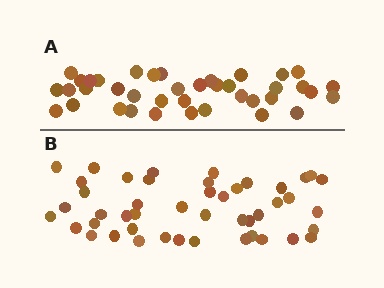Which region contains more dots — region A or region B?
Region B (the bottom region) has more dots.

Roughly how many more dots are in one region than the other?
Region B has roughly 8 or so more dots than region A.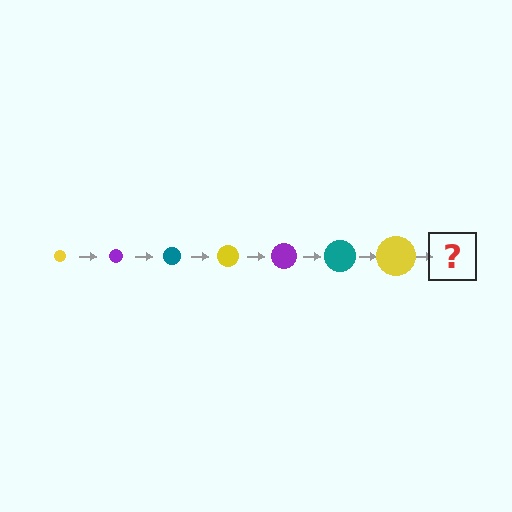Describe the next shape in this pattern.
It should be a purple circle, larger than the previous one.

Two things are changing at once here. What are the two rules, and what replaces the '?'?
The two rules are that the circle grows larger each step and the color cycles through yellow, purple, and teal. The '?' should be a purple circle, larger than the previous one.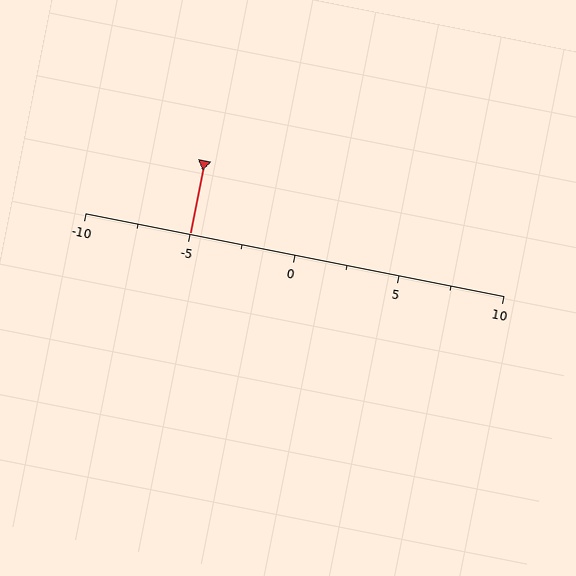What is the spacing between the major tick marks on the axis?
The major ticks are spaced 5 apart.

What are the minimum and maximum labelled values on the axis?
The axis runs from -10 to 10.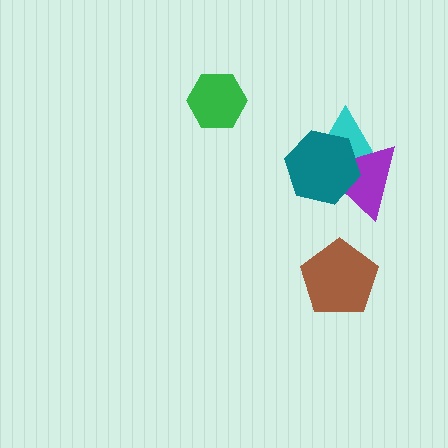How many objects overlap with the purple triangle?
2 objects overlap with the purple triangle.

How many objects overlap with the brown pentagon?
0 objects overlap with the brown pentagon.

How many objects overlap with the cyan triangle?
2 objects overlap with the cyan triangle.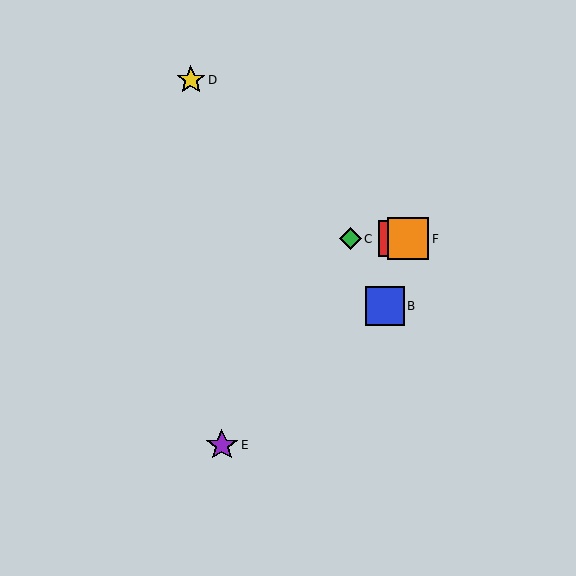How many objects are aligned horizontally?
3 objects (A, C, F) are aligned horizontally.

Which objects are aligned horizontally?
Objects A, C, F are aligned horizontally.